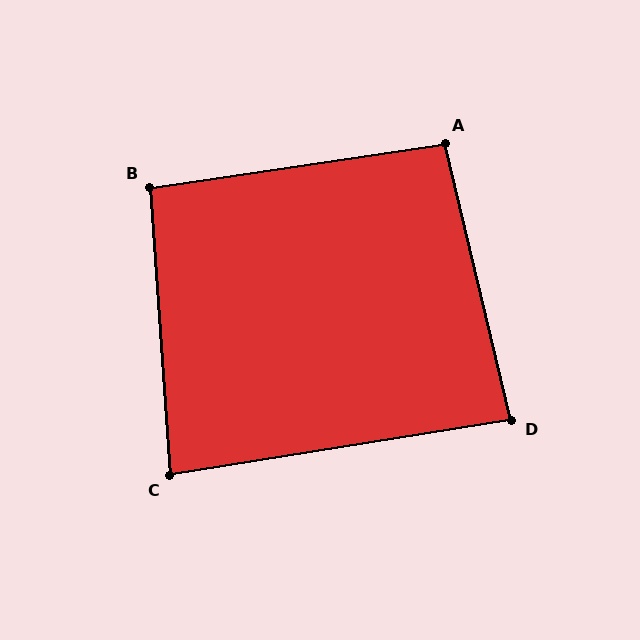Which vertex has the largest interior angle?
A, at approximately 95 degrees.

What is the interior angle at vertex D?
Approximately 86 degrees (approximately right).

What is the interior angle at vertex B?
Approximately 94 degrees (approximately right).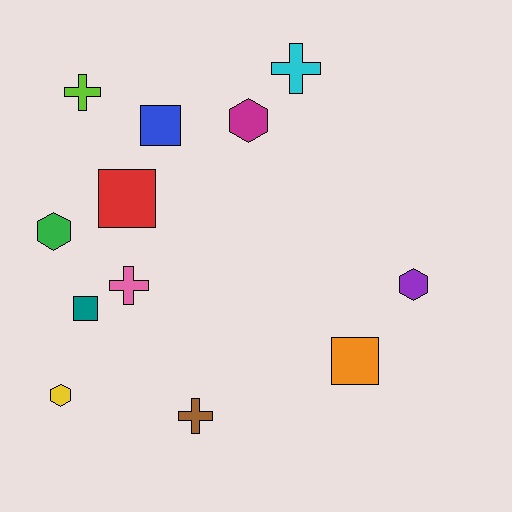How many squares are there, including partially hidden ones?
There are 4 squares.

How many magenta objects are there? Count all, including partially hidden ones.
There is 1 magenta object.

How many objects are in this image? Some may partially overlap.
There are 12 objects.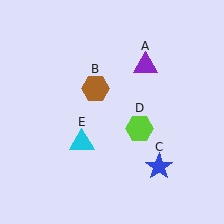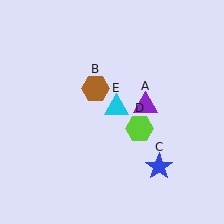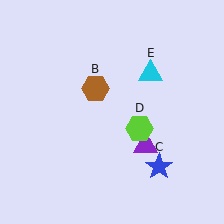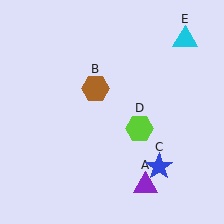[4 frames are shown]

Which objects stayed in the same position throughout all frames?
Brown hexagon (object B) and blue star (object C) and lime hexagon (object D) remained stationary.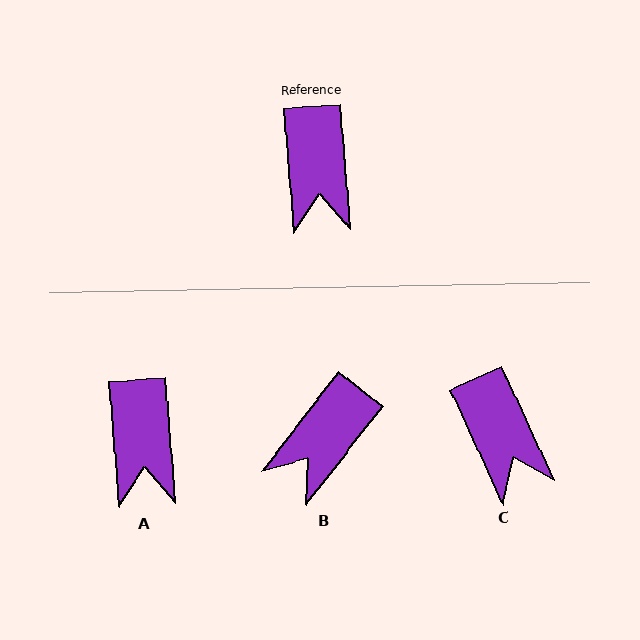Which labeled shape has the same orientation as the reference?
A.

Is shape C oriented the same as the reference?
No, it is off by about 21 degrees.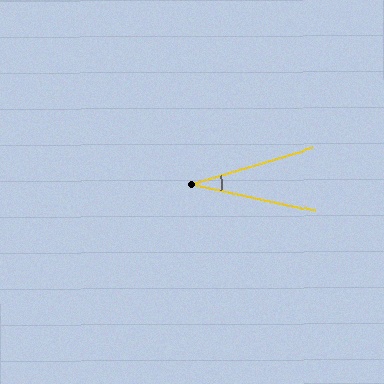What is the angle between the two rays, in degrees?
Approximately 29 degrees.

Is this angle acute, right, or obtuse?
It is acute.